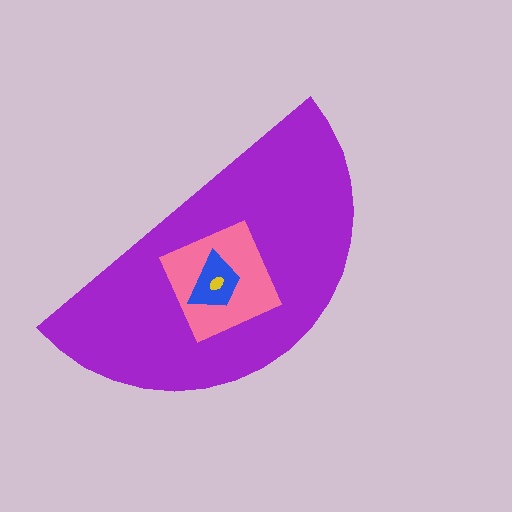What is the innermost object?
The yellow ellipse.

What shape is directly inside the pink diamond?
The blue trapezoid.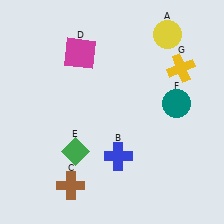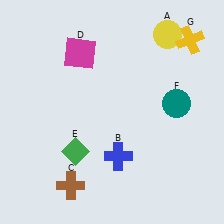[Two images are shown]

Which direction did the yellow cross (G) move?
The yellow cross (G) moved up.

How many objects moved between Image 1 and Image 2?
1 object moved between the two images.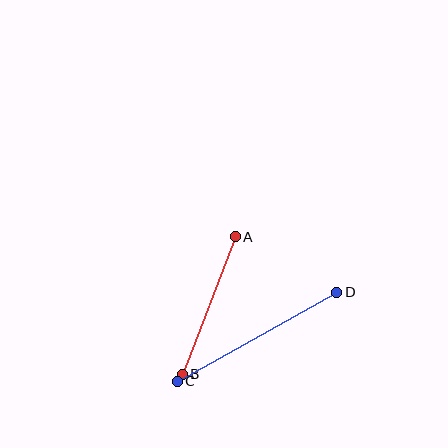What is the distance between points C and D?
The distance is approximately 183 pixels.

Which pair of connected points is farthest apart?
Points C and D are farthest apart.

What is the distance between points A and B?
The distance is approximately 147 pixels.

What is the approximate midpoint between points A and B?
The midpoint is at approximately (209, 305) pixels.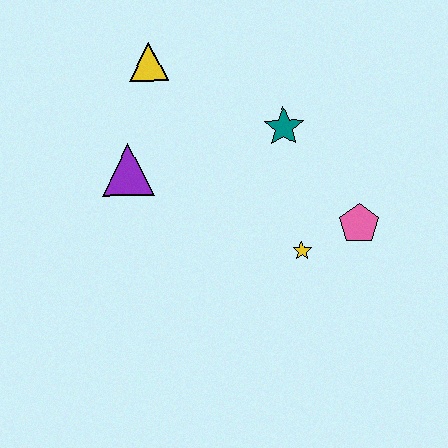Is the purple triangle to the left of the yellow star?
Yes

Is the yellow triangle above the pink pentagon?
Yes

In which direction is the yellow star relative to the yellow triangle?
The yellow star is below the yellow triangle.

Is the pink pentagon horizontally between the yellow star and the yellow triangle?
No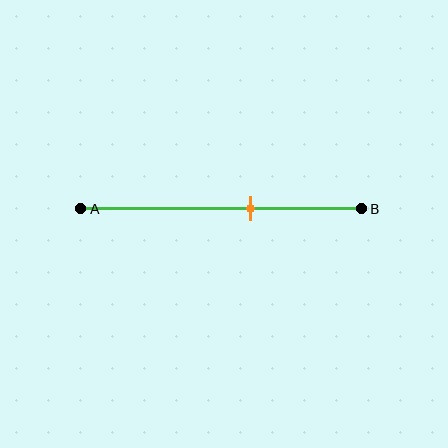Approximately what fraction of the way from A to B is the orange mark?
The orange mark is approximately 60% of the way from A to B.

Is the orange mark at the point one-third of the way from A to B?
No, the mark is at about 60% from A, not at the 33% one-third point.